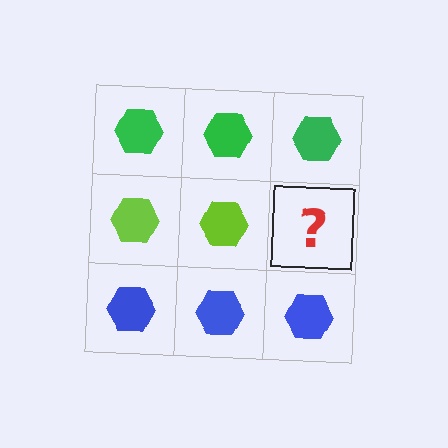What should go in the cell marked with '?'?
The missing cell should contain a lime hexagon.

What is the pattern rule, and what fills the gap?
The rule is that each row has a consistent color. The gap should be filled with a lime hexagon.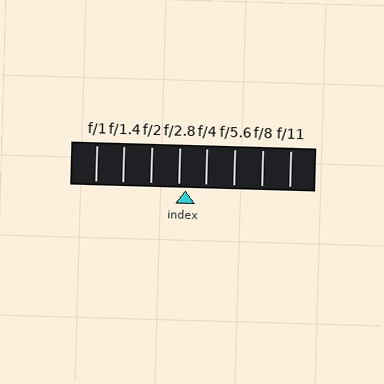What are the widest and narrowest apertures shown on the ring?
The widest aperture shown is f/1 and the narrowest is f/11.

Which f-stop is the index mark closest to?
The index mark is closest to f/2.8.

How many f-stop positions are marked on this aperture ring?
There are 8 f-stop positions marked.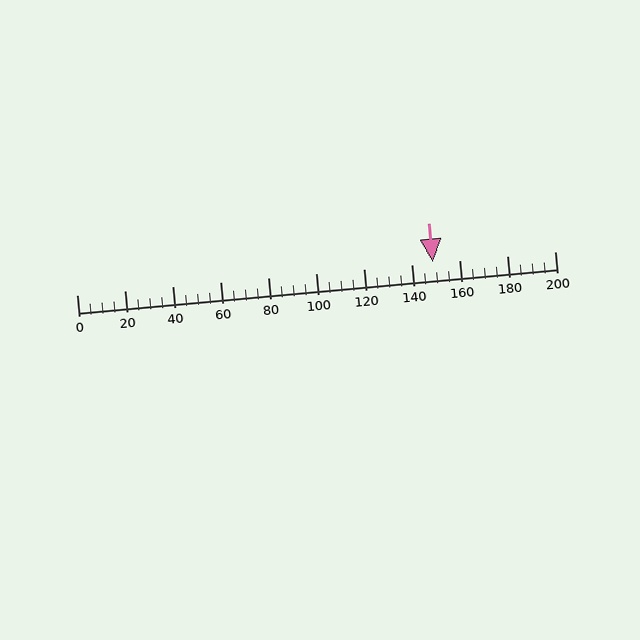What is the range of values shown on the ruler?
The ruler shows values from 0 to 200.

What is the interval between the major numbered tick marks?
The major tick marks are spaced 20 units apart.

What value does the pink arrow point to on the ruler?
The pink arrow points to approximately 149.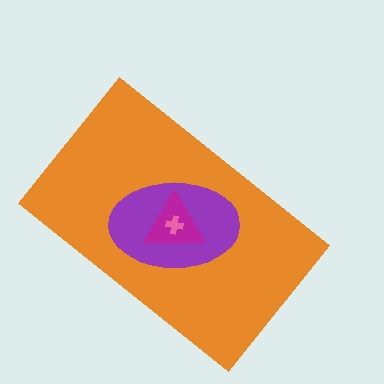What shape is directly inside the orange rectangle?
The purple ellipse.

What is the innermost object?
The pink cross.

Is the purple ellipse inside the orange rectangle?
Yes.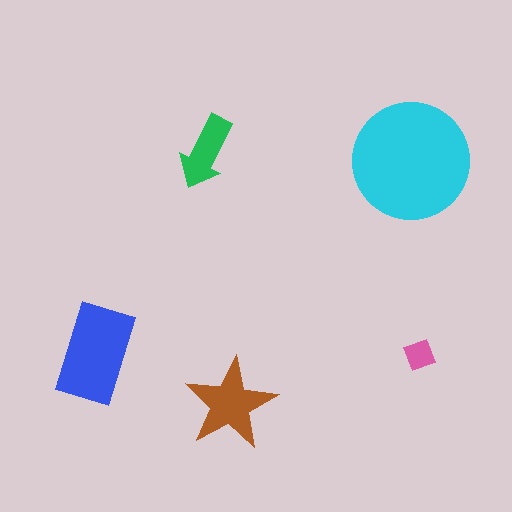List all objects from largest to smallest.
The cyan circle, the blue rectangle, the brown star, the green arrow, the pink diamond.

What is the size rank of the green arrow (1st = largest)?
4th.